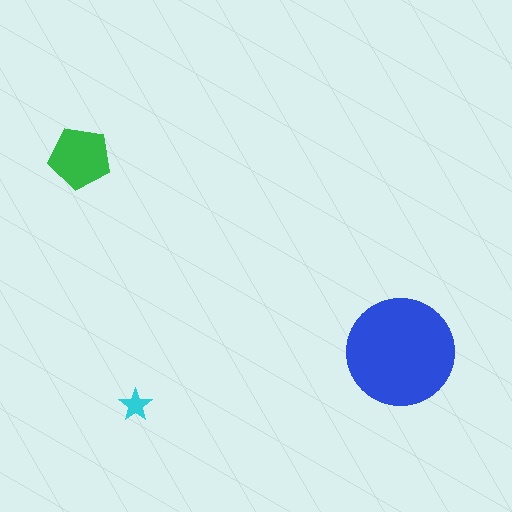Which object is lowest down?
The cyan star is bottommost.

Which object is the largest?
The blue circle.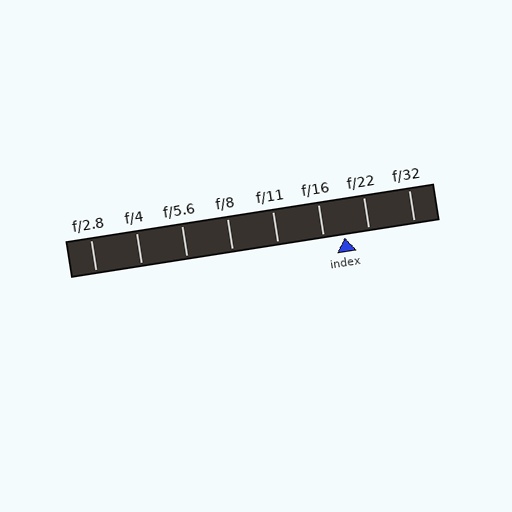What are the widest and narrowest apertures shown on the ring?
The widest aperture shown is f/2.8 and the narrowest is f/32.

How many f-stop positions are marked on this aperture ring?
There are 8 f-stop positions marked.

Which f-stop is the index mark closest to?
The index mark is closest to f/16.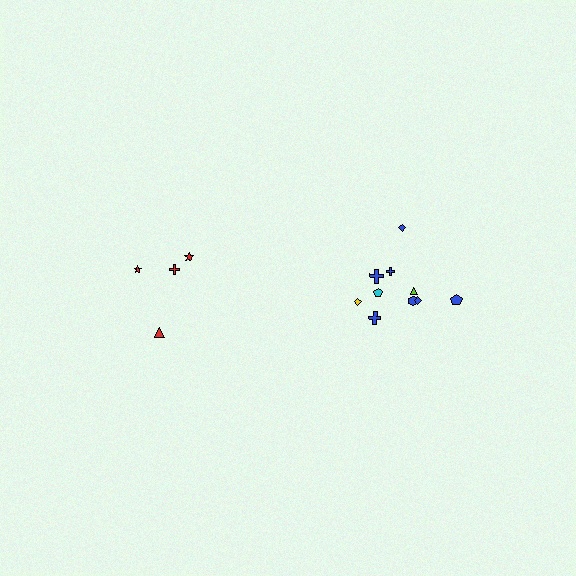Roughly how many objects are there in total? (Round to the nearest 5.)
Roughly 15 objects in total.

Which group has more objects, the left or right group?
The right group.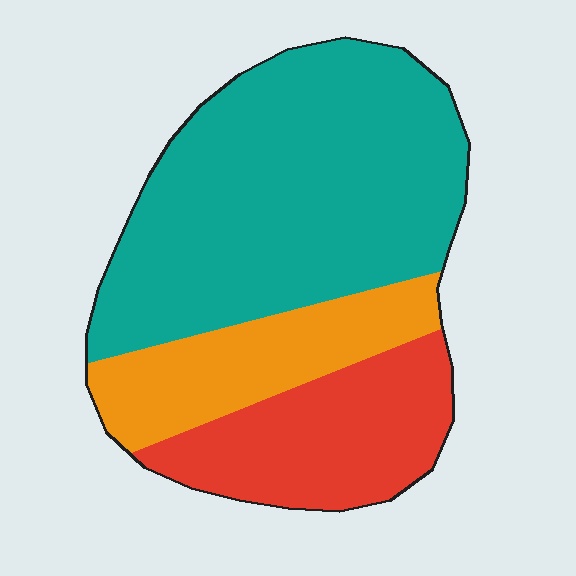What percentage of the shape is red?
Red covers around 25% of the shape.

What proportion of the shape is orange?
Orange covers around 20% of the shape.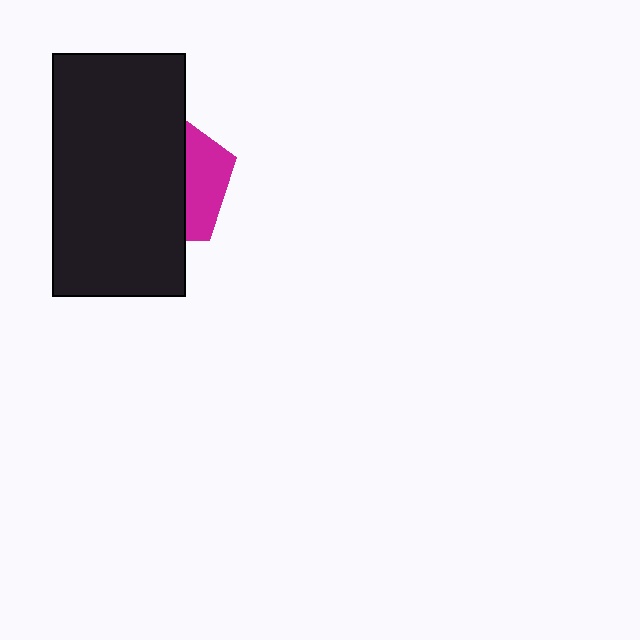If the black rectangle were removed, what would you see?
You would see the complete magenta pentagon.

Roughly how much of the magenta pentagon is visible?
A small part of it is visible (roughly 31%).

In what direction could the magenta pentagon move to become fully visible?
The magenta pentagon could move right. That would shift it out from behind the black rectangle entirely.